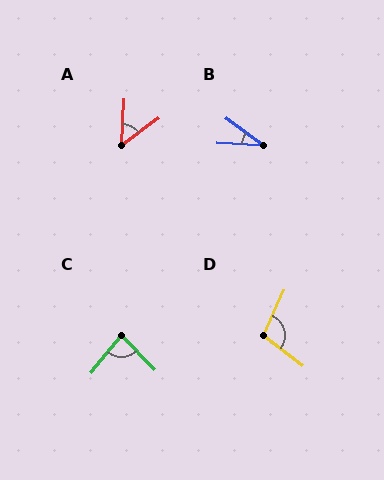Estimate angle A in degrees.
Approximately 51 degrees.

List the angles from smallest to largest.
B (33°), A (51°), C (83°), D (103°).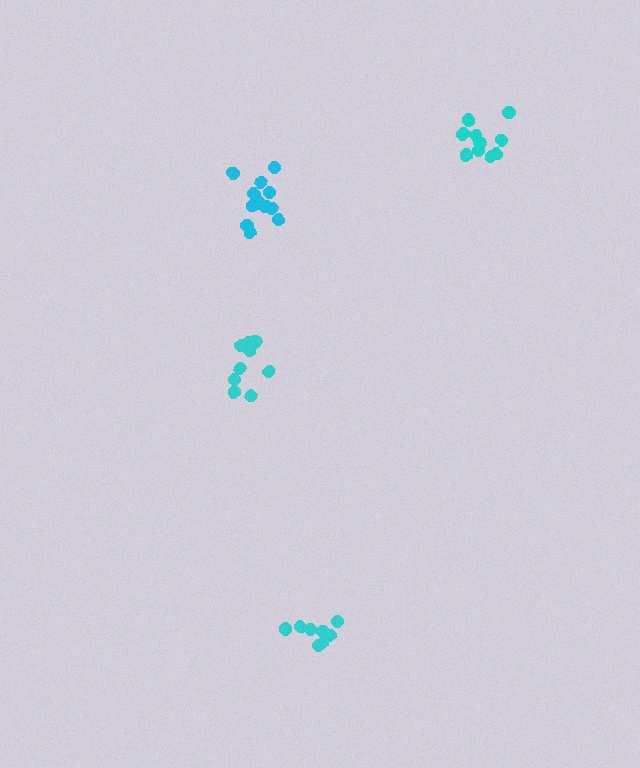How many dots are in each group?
Group 1: 9 dots, Group 2: 8 dots, Group 3: 12 dots, Group 4: 10 dots (39 total).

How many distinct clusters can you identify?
There are 4 distinct clusters.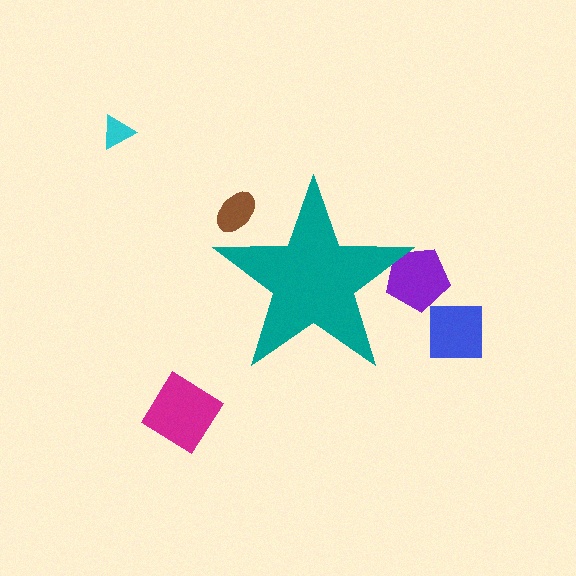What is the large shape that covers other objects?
A teal star.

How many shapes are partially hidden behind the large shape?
2 shapes are partially hidden.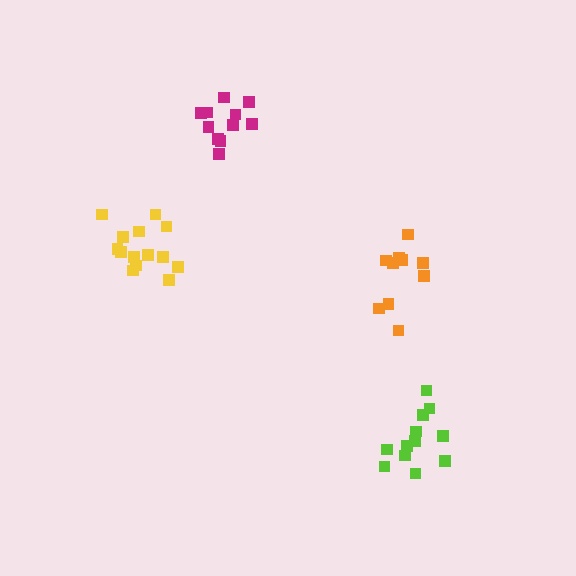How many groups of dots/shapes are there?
There are 4 groups.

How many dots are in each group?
Group 1: 10 dots, Group 2: 14 dots, Group 3: 12 dots, Group 4: 11 dots (47 total).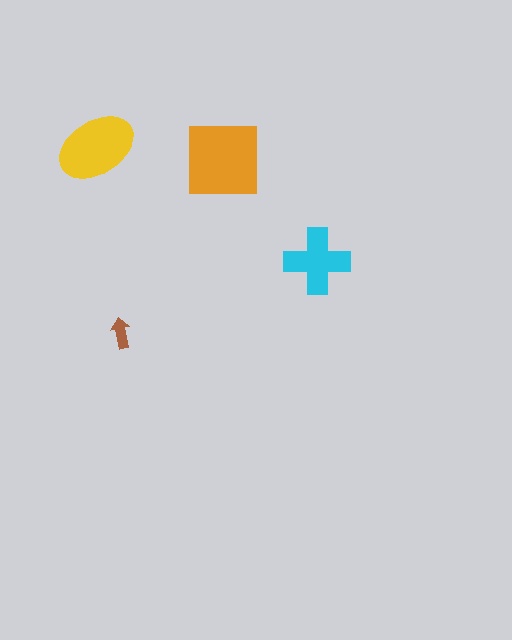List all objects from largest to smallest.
The orange square, the yellow ellipse, the cyan cross, the brown arrow.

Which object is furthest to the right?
The cyan cross is rightmost.